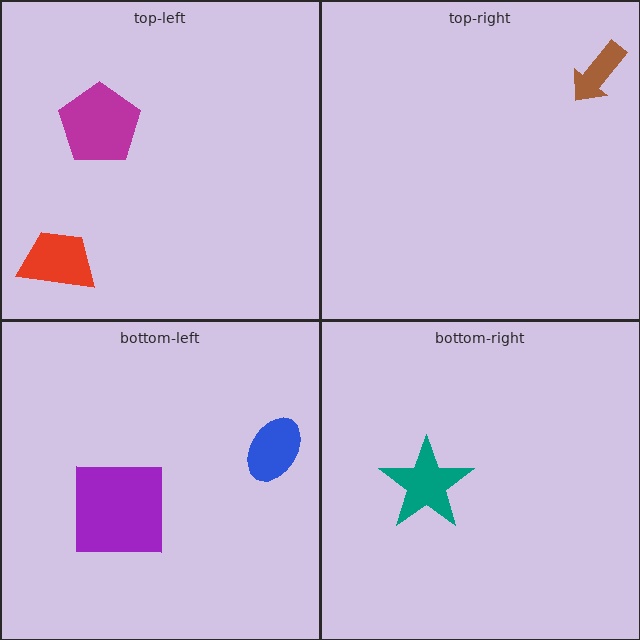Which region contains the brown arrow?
The top-right region.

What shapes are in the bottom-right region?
The teal star.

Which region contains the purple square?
The bottom-left region.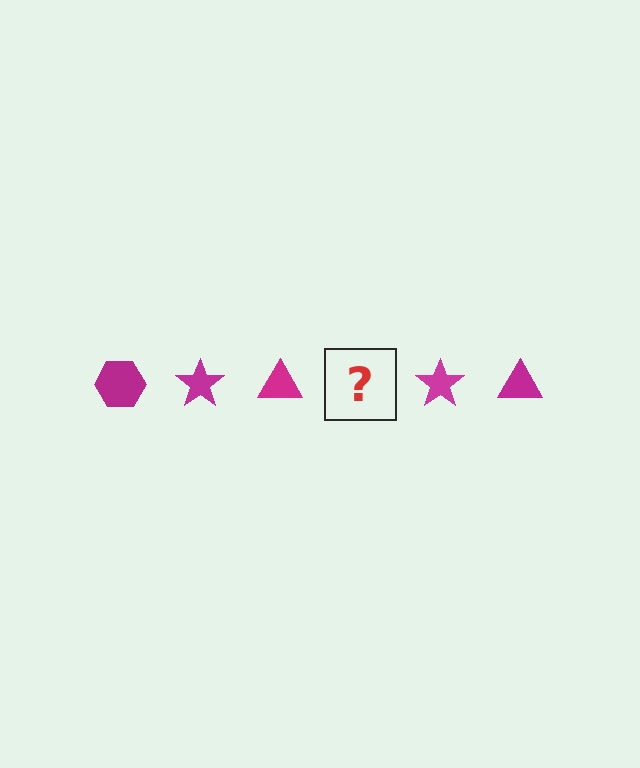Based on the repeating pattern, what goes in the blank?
The blank should be a magenta hexagon.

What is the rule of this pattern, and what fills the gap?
The rule is that the pattern cycles through hexagon, star, triangle shapes in magenta. The gap should be filled with a magenta hexagon.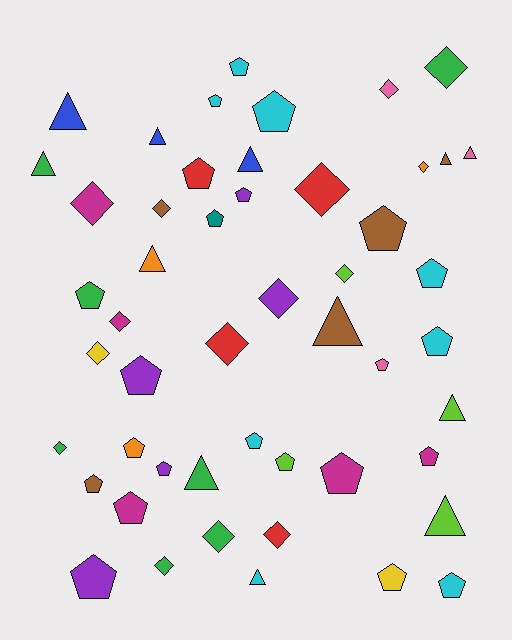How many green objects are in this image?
There are 7 green objects.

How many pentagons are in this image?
There are 23 pentagons.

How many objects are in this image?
There are 50 objects.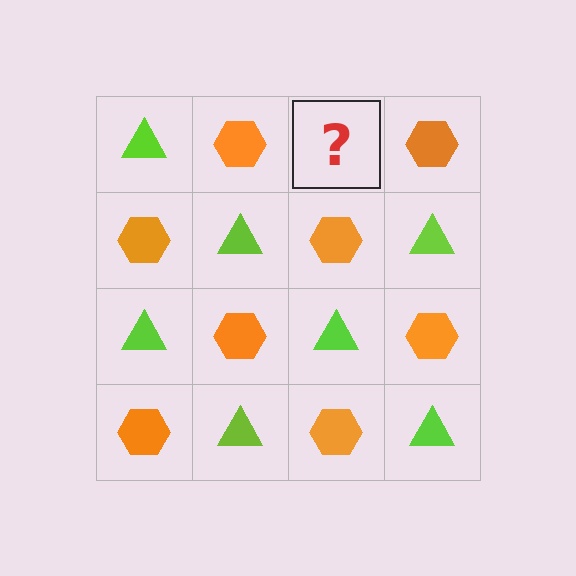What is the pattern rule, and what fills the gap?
The rule is that it alternates lime triangle and orange hexagon in a checkerboard pattern. The gap should be filled with a lime triangle.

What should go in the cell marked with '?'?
The missing cell should contain a lime triangle.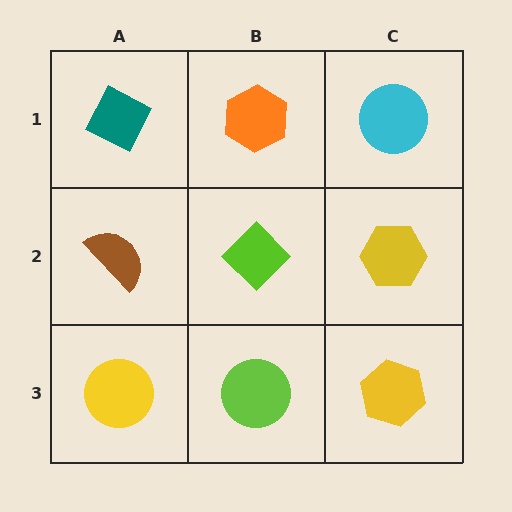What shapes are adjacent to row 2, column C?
A cyan circle (row 1, column C), a yellow hexagon (row 3, column C), a lime diamond (row 2, column B).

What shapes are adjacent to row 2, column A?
A teal diamond (row 1, column A), a yellow circle (row 3, column A), a lime diamond (row 2, column B).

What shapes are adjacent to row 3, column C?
A yellow hexagon (row 2, column C), a lime circle (row 3, column B).